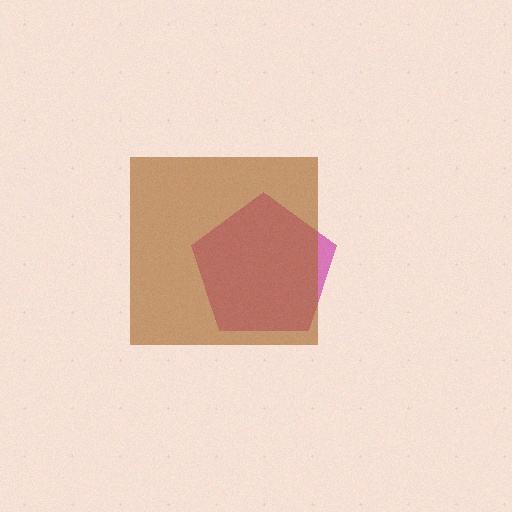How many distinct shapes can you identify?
There are 2 distinct shapes: a magenta pentagon, a brown square.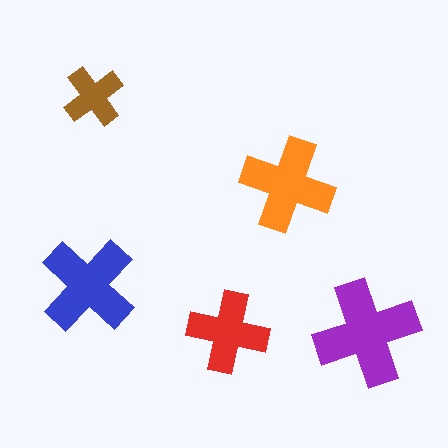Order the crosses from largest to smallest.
the purple one, the blue one, the orange one, the red one, the brown one.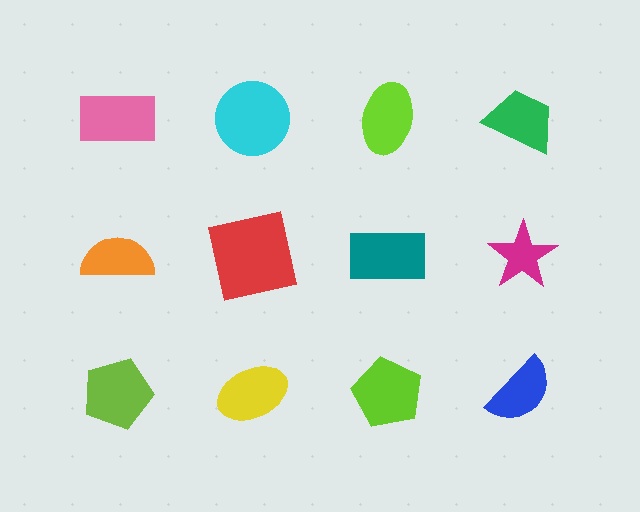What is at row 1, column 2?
A cyan circle.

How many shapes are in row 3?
4 shapes.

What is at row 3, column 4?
A blue semicircle.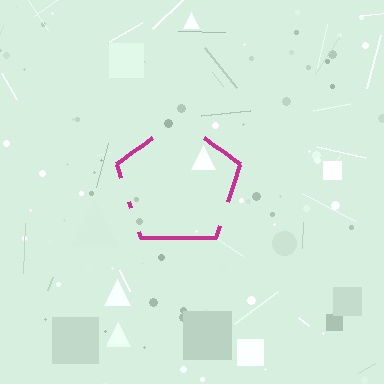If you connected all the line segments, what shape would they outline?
They would outline a pentagon.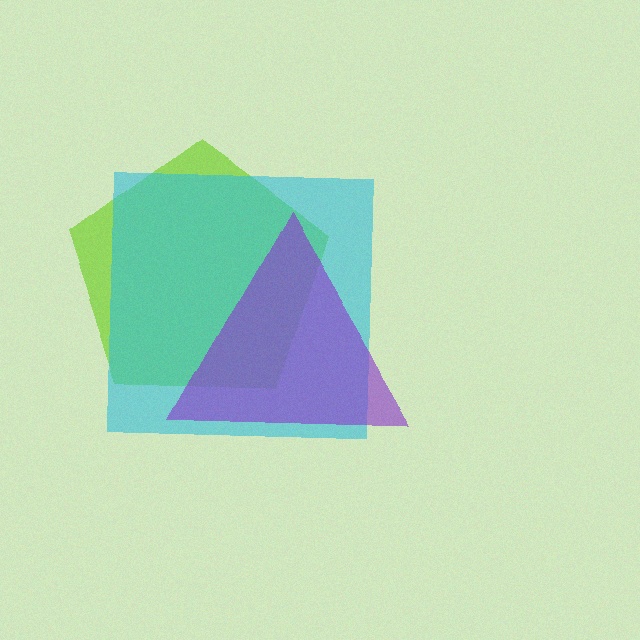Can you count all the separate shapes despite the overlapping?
Yes, there are 3 separate shapes.